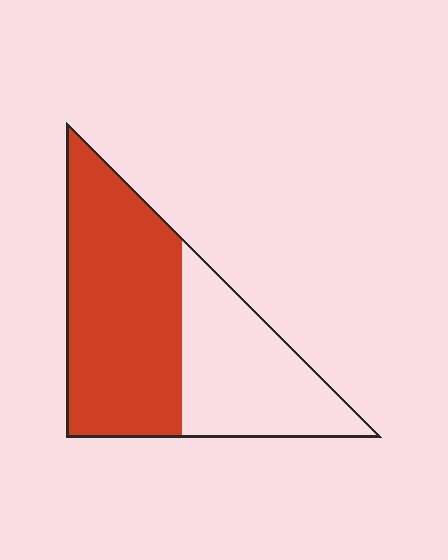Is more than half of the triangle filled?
Yes.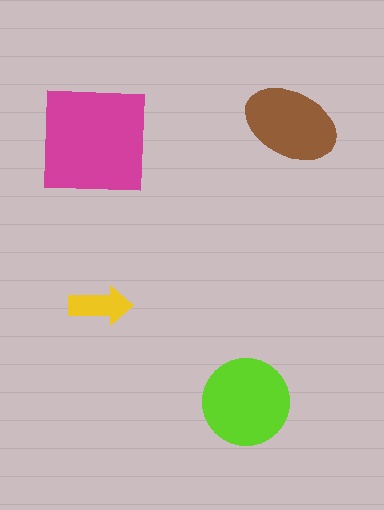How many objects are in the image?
There are 4 objects in the image.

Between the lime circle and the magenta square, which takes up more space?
The magenta square.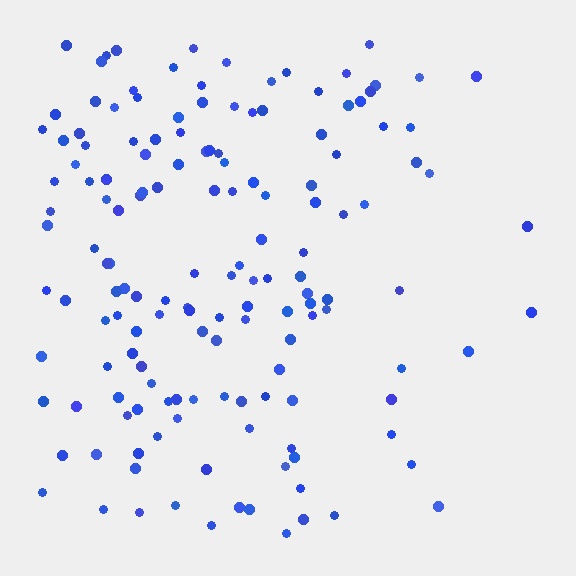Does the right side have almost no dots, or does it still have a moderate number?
Still a moderate number, just noticeably fewer than the left.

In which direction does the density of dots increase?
From right to left, with the left side densest.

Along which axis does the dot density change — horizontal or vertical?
Horizontal.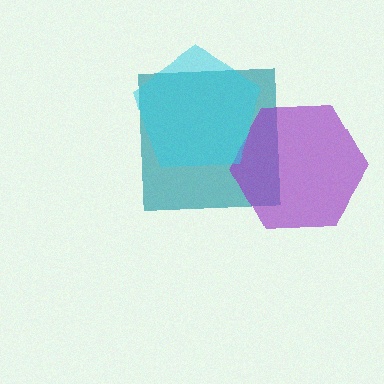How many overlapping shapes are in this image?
There are 3 overlapping shapes in the image.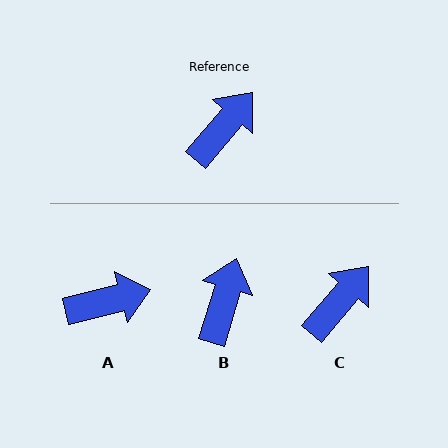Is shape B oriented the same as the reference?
No, it is off by about 23 degrees.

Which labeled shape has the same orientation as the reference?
C.